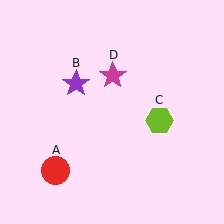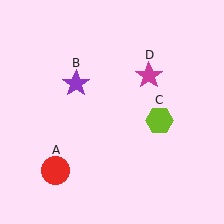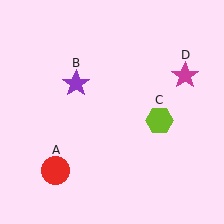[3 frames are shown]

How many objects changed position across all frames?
1 object changed position: magenta star (object D).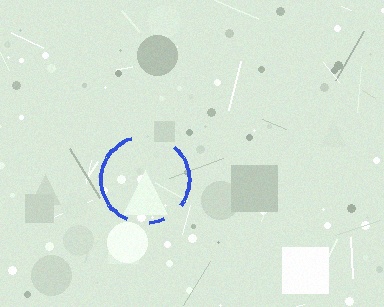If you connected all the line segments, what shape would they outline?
They would outline a circle.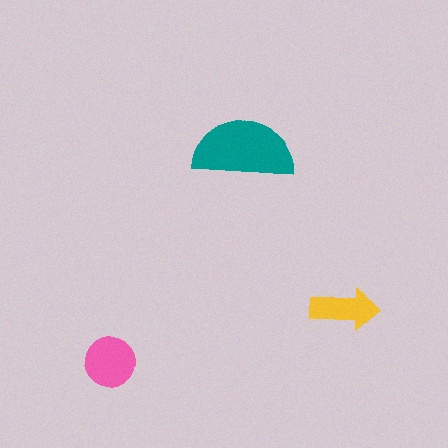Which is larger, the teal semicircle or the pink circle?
The teal semicircle.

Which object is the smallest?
The yellow arrow.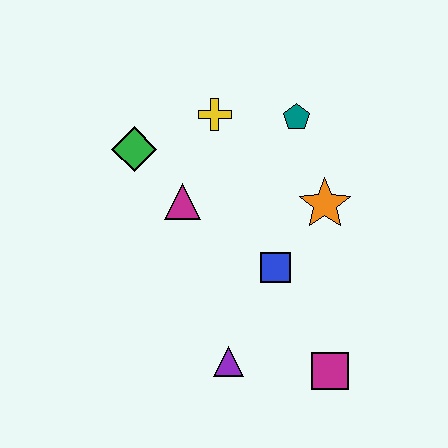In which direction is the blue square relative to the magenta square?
The blue square is above the magenta square.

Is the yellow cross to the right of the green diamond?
Yes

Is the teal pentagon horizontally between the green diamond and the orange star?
Yes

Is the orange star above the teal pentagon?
No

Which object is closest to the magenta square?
The purple triangle is closest to the magenta square.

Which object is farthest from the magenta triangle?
The magenta square is farthest from the magenta triangle.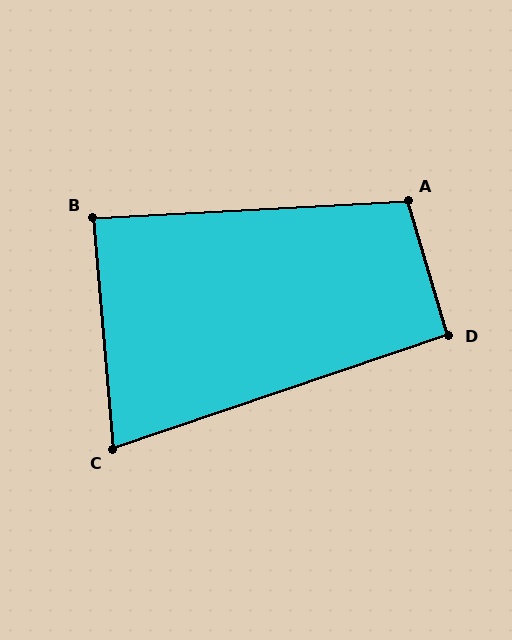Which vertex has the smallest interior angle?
C, at approximately 76 degrees.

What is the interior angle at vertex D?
Approximately 92 degrees (approximately right).